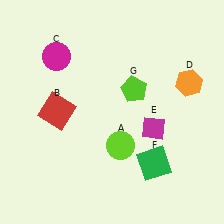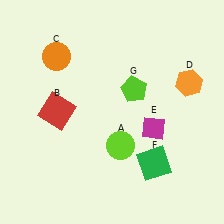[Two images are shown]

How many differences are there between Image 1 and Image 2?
There is 1 difference between the two images.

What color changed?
The circle (C) changed from magenta in Image 1 to orange in Image 2.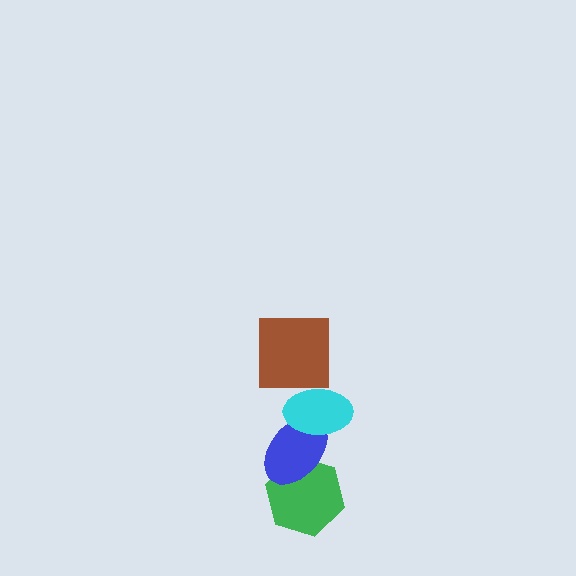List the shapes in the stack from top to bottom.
From top to bottom: the brown square, the cyan ellipse, the blue ellipse, the green hexagon.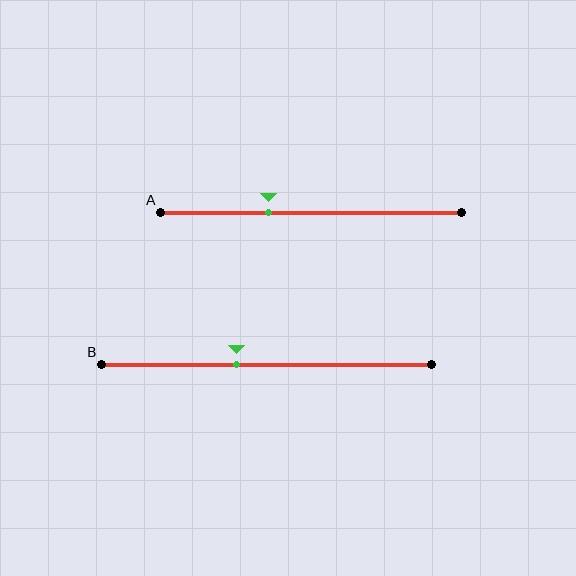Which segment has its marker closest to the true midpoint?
Segment B has its marker closest to the true midpoint.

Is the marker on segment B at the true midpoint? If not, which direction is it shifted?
No, the marker on segment B is shifted to the left by about 9% of the segment length.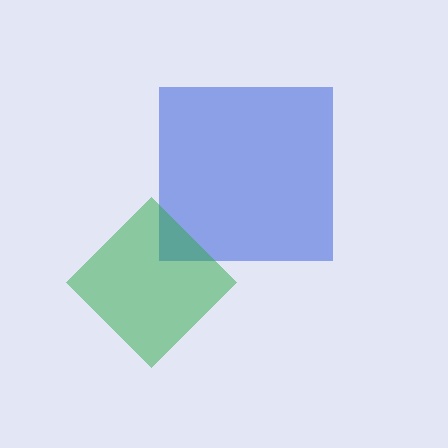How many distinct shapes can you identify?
There are 2 distinct shapes: a blue square, a green diamond.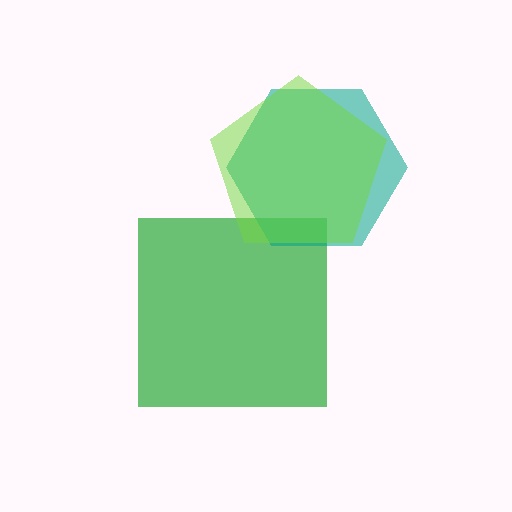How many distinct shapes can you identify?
There are 3 distinct shapes: a green square, a teal hexagon, a lime pentagon.